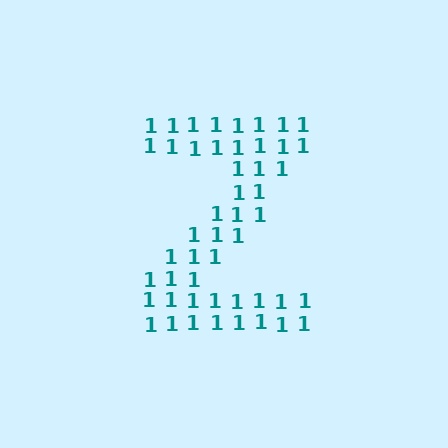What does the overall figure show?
The overall figure shows the letter Z.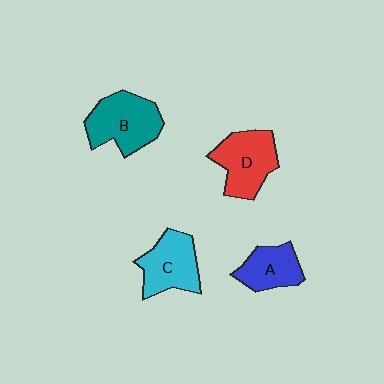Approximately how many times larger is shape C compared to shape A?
Approximately 1.3 times.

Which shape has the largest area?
Shape B (teal).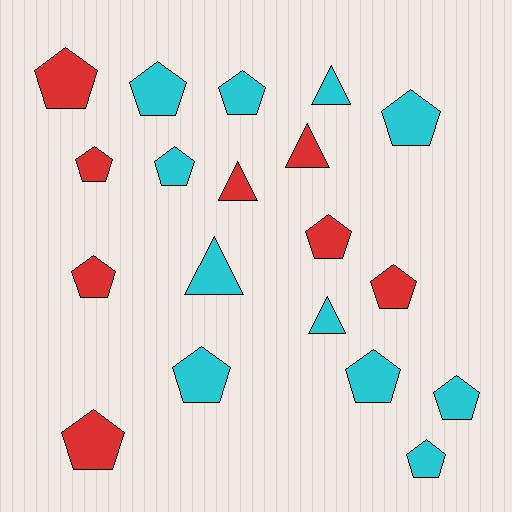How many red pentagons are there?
There are 6 red pentagons.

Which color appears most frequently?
Cyan, with 11 objects.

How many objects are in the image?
There are 19 objects.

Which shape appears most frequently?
Pentagon, with 14 objects.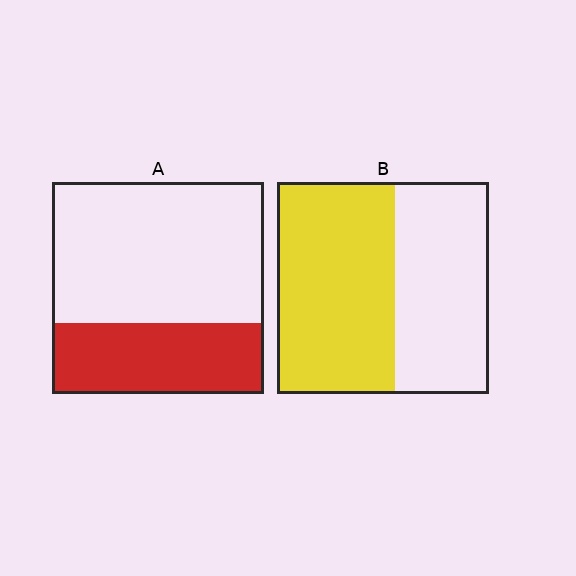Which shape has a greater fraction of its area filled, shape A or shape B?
Shape B.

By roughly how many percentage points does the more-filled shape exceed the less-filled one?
By roughly 20 percentage points (B over A).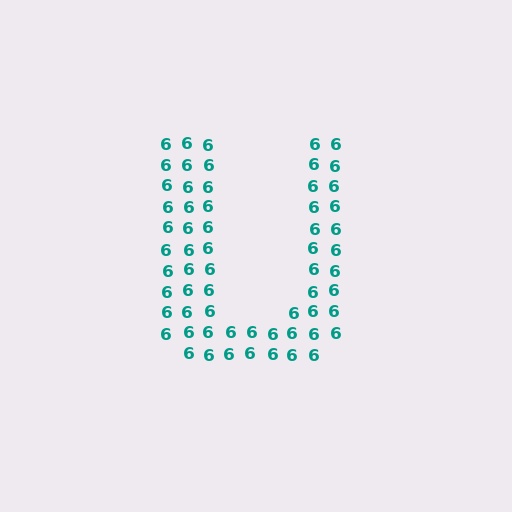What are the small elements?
The small elements are digit 6's.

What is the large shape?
The large shape is the letter U.